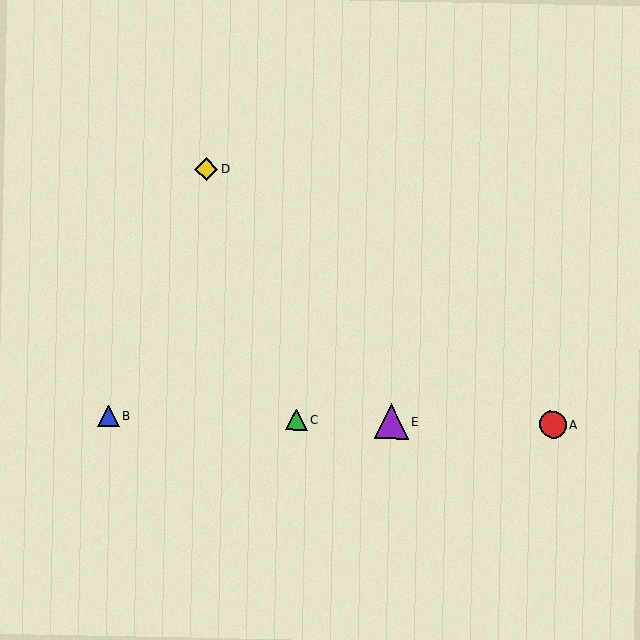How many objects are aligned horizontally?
4 objects (A, B, C, E) are aligned horizontally.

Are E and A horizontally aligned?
Yes, both are at y≈421.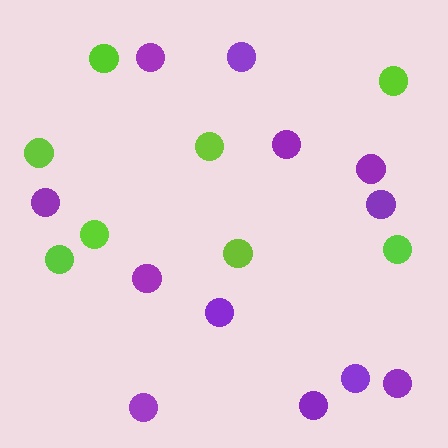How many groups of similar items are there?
There are 2 groups: one group of lime circles (8) and one group of purple circles (12).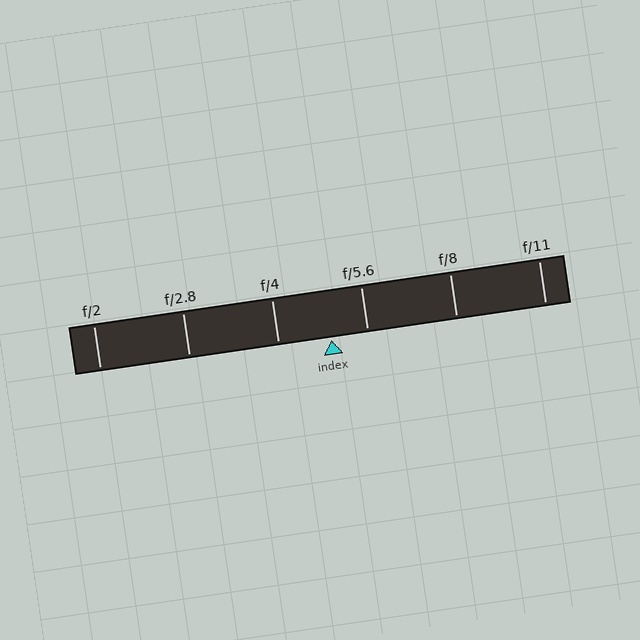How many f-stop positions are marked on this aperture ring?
There are 6 f-stop positions marked.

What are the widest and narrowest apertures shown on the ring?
The widest aperture shown is f/2 and the narrowest is f/11.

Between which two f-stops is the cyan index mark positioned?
The index mark is between f/4 and f/5.6.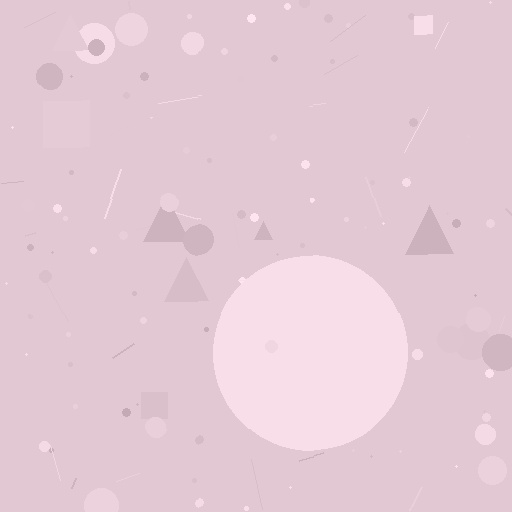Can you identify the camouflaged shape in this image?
The camouflaged shape is a circle.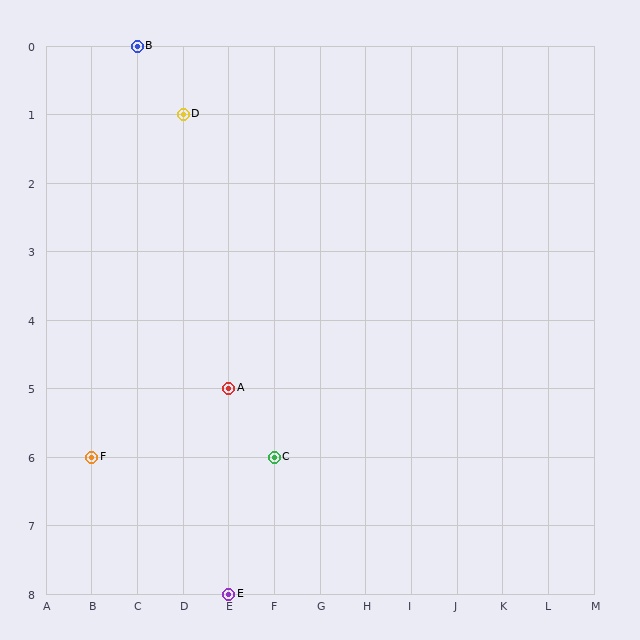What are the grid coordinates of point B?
Point B is at grid coordinates (C, 0).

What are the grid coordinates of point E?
Point E is at grid coordinates (E, 8).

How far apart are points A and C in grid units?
Points A and C are 1 column and 1 row apart (about 1.4 grid units diagonally).